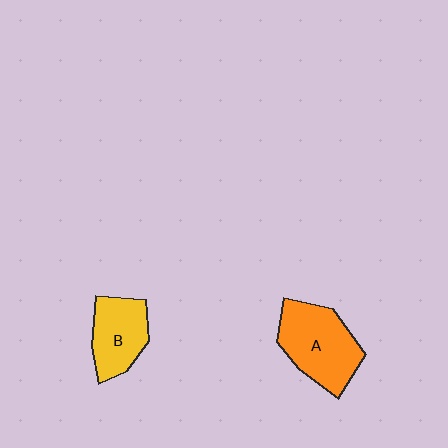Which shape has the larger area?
Shape A (orange).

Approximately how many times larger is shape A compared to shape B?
Approximately 1.4 times.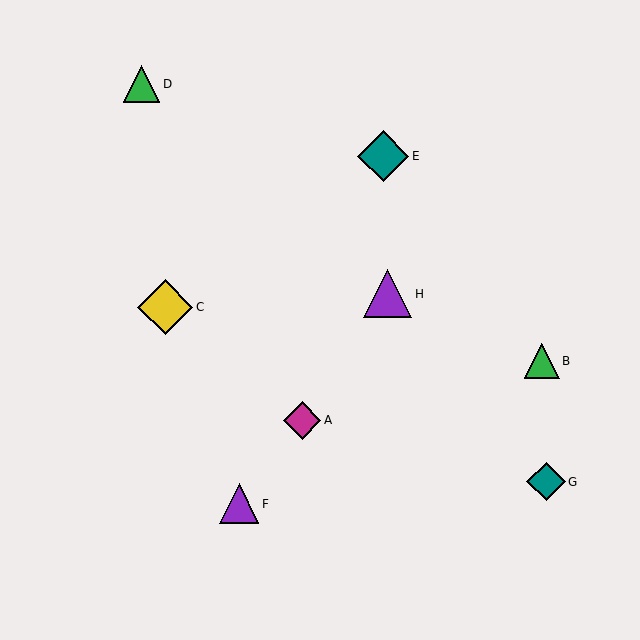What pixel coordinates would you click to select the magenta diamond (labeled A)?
Click at (302, 420) to select the magenta diamond A.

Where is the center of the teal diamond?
The center of the teal diamond is at (383, 156).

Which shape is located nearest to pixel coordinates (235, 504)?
The purple triangle (labeled F) at (239, 504) is nearest to that location.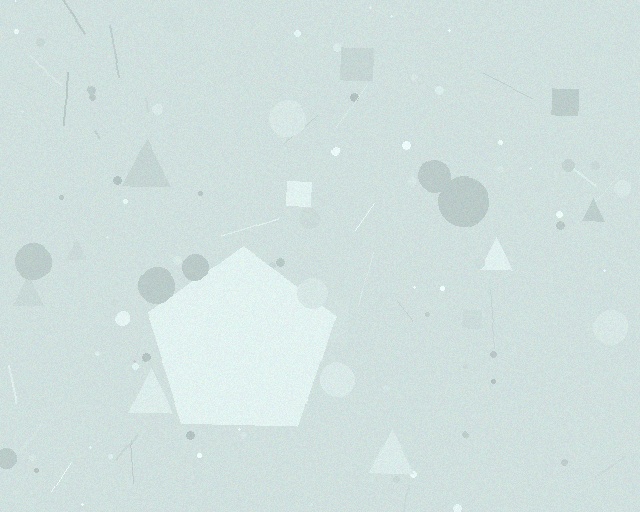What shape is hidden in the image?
A pentagon is hidden in the image.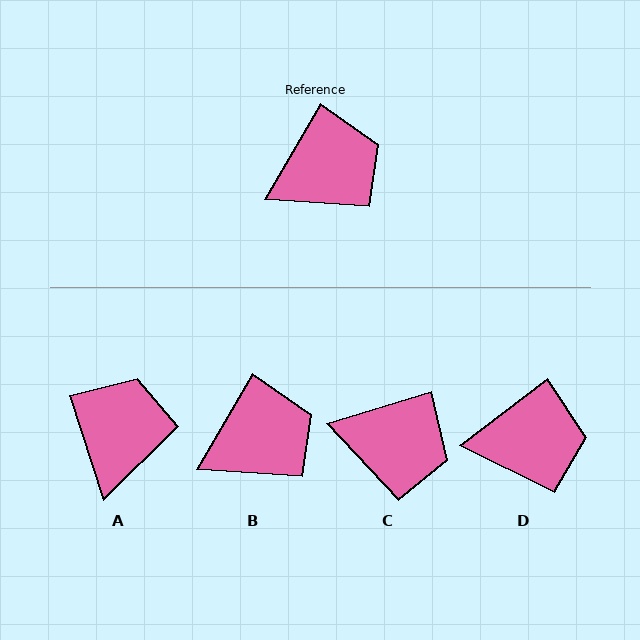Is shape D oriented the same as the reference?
No, it is off by about 22 degrees.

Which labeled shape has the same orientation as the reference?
B.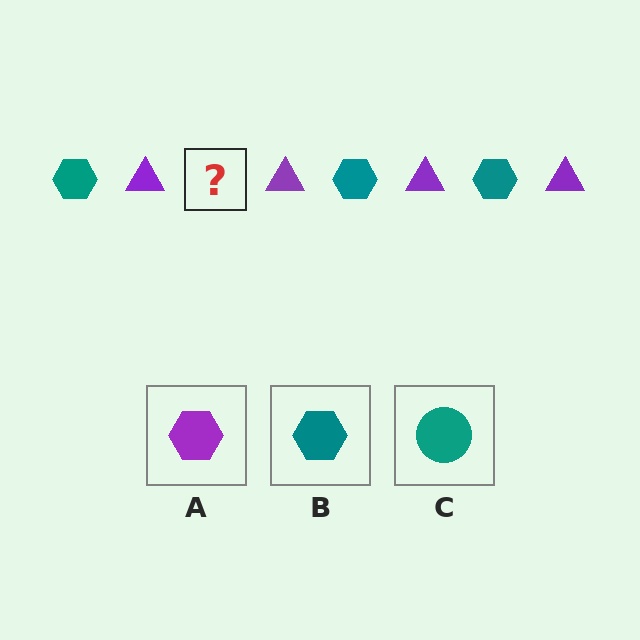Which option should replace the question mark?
Option B.